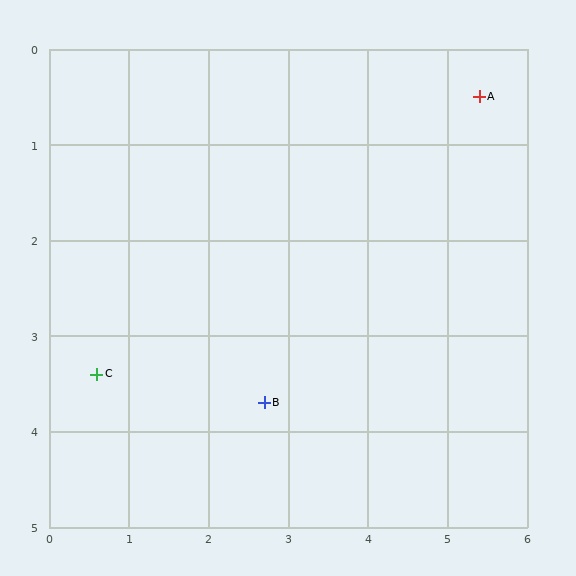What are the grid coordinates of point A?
Point A is at approximately (5.4, 0.5).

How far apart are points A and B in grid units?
Points A and B are about 4.2 grid units apart.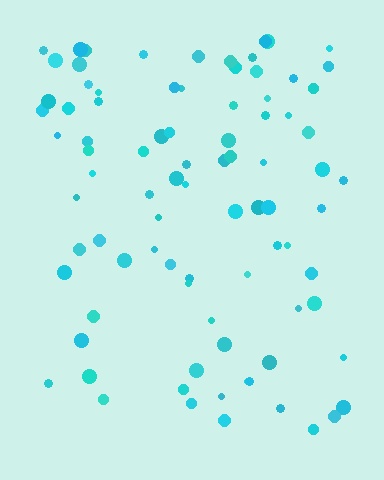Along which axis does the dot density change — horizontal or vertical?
Vertical.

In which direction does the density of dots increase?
From bottom to top, with the top side densest.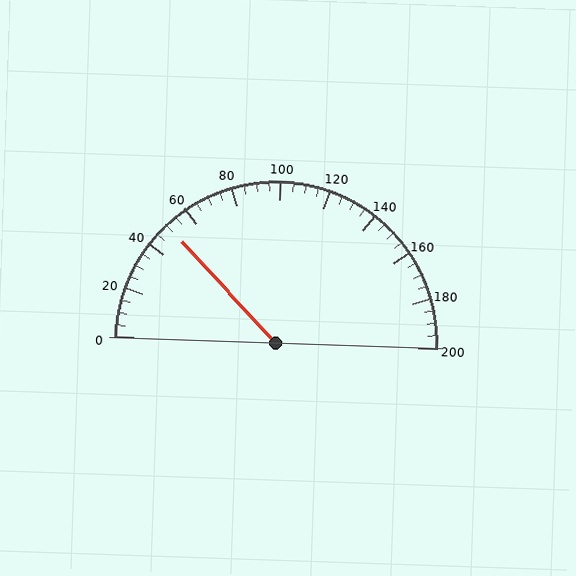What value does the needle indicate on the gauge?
The needle indicates approximately 50.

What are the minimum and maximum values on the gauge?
The gauge ranges from 0 to 200.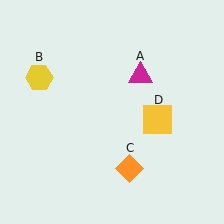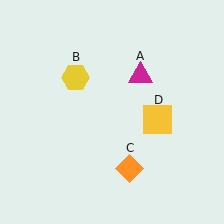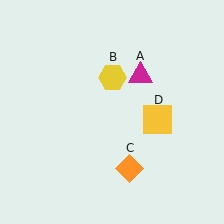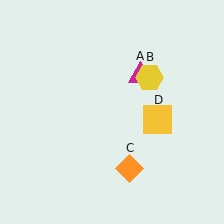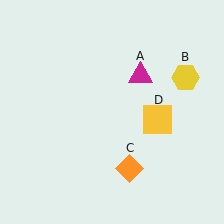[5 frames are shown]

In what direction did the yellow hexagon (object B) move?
The yellow hexagon (object B) moved right.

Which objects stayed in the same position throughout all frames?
Magenta triangle (object A) and orange diamond (object C) and yellow square (object D) remained stationary.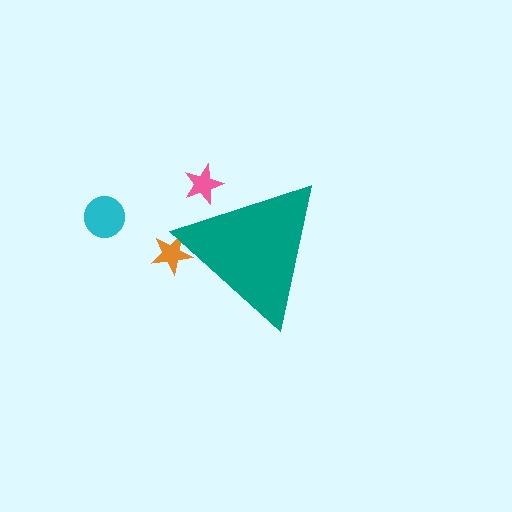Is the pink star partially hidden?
Yes, the pink star is partially hidden behind the teal triangle.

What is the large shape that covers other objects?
A teal triangle.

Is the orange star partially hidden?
Yes, the orange star is partially hidden behind the teal triangle.